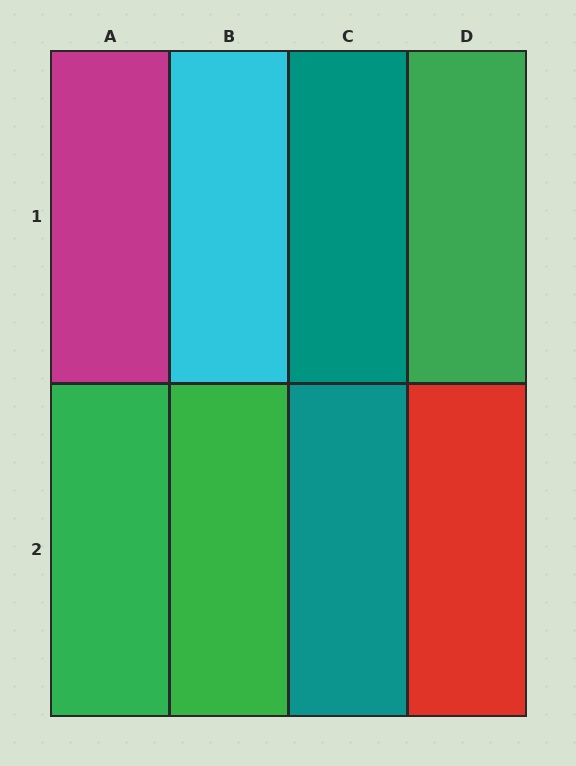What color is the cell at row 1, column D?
Green.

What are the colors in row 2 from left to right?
Green, green, teal, red.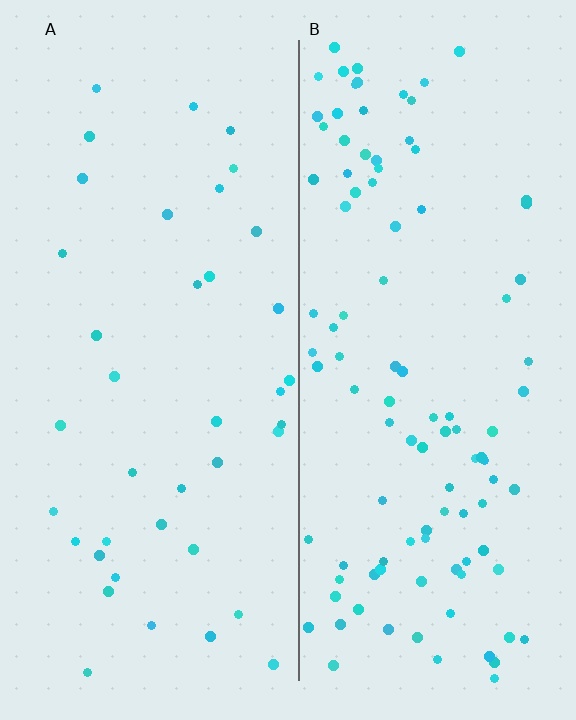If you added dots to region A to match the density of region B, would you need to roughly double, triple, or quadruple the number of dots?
Approximately triple.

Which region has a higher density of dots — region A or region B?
B (the right).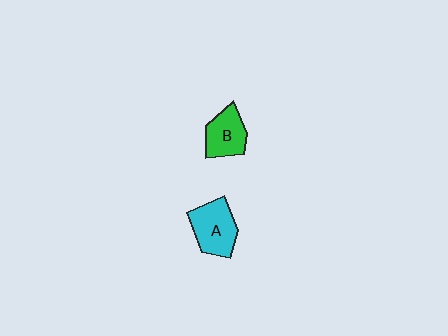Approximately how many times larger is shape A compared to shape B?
Approximately 1.2 times.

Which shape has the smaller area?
Shape B (green).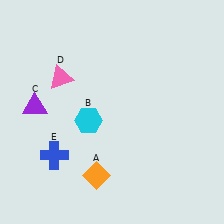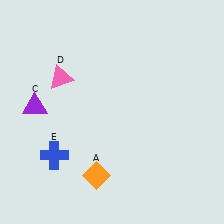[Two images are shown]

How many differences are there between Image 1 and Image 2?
There is 1 difference between the two images.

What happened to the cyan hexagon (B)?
The cyan hexagon (B) was removed in Image 2. It was in the bottom-left area of Image 1.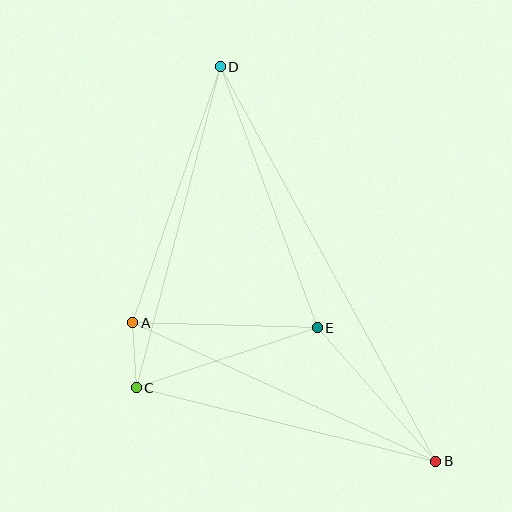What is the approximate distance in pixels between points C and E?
The distance between C and E is approximately 191 pixels.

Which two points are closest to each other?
Points A and C are closest to each other.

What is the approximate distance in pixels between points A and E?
The distance between A and E is approximately 184 pixels.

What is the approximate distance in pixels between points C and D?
The distance between C and D is approximately 332 pixels.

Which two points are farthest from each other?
Points B and D are farthest from each other.